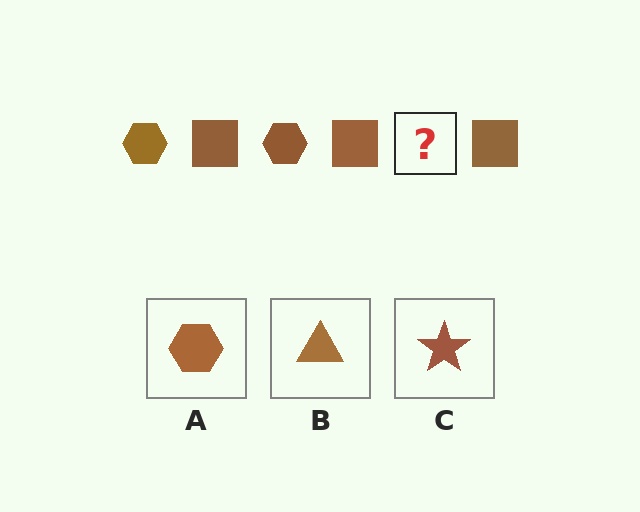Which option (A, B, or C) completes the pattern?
A.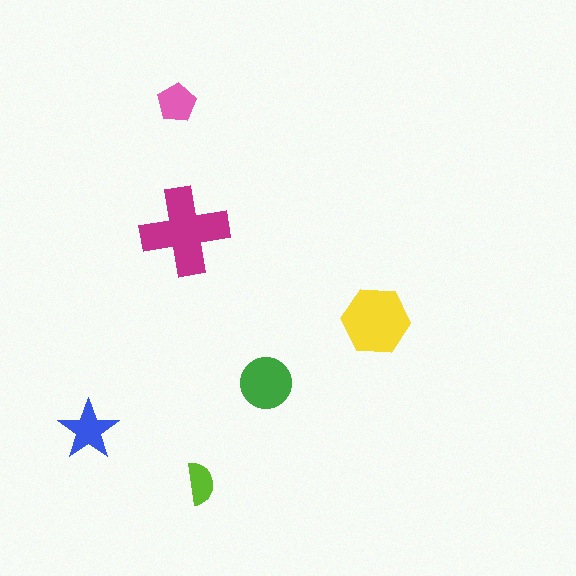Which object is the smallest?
The lime semicircle.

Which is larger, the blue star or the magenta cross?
The magenta cross.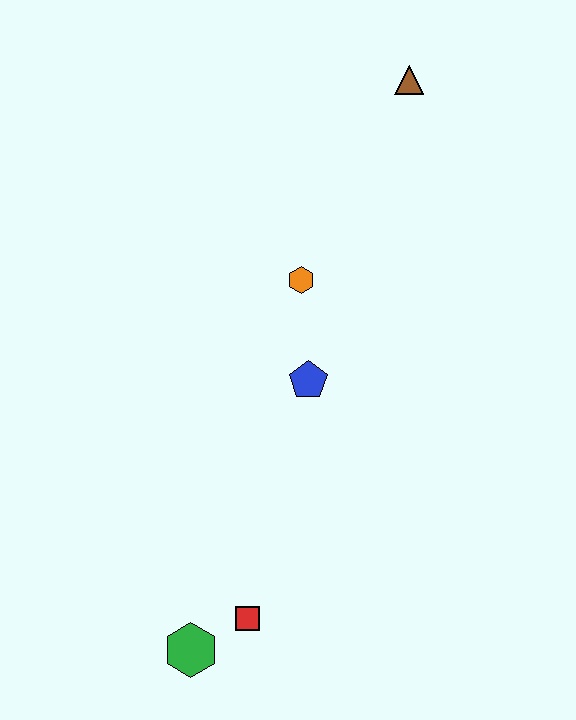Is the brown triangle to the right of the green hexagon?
Yes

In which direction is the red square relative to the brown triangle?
The red square is below the brown triangle.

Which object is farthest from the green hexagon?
The brown triangle is farthest from the green hexagon.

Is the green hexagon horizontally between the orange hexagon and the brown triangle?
No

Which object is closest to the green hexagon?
The red square is closest to the green hexagon.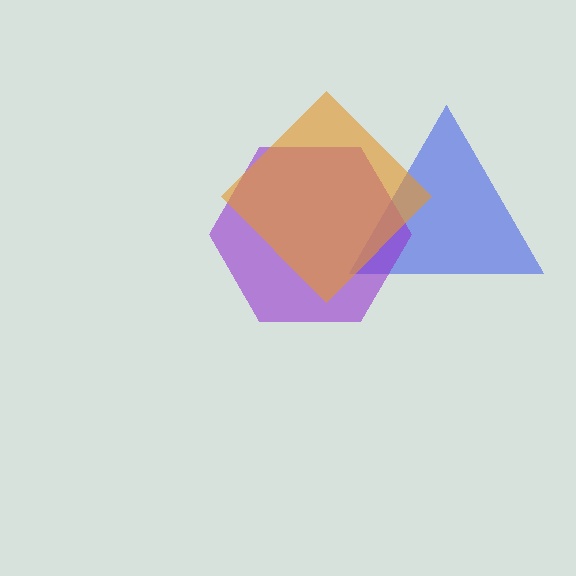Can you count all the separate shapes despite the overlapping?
Yes, there are 3 separate shapes.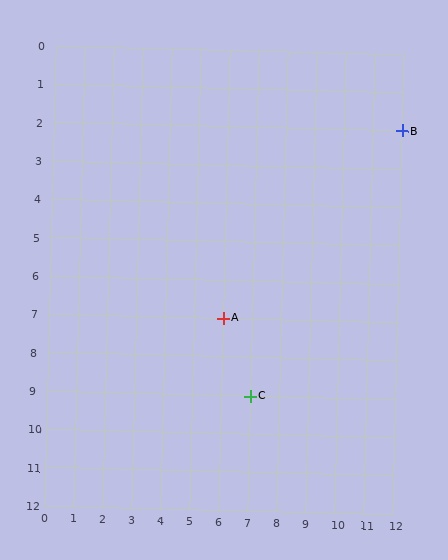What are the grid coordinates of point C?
Point C is at grid coordinates (7, 9).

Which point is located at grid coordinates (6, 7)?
Point A is at (6, 7).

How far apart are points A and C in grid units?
Points A and C are 1 column and 2 rows apart (about 2.2 grid units diagonally).